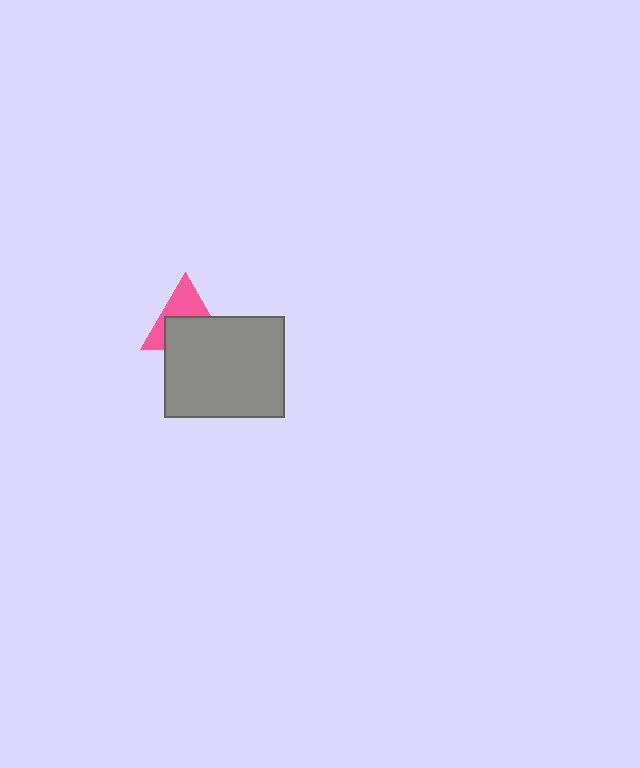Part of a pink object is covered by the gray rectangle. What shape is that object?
It is a triangle.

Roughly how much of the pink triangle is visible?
A small part of it is visible (roughly 45%).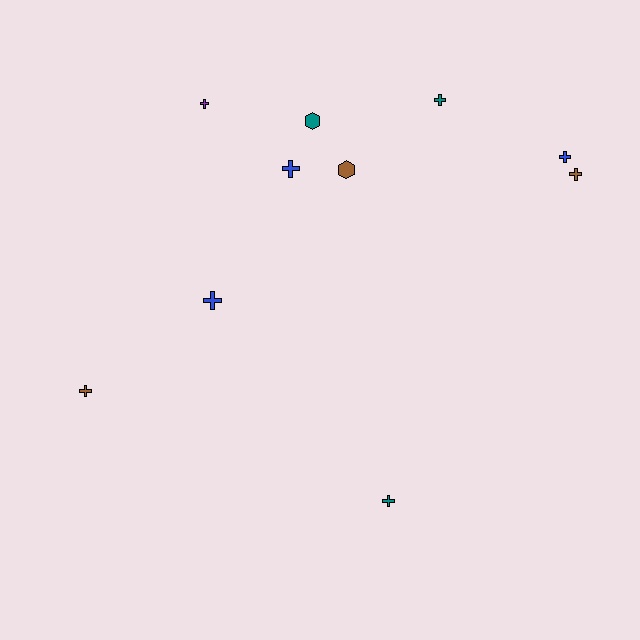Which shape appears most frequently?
Cross, with 8 objects.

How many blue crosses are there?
There are 3 blue crosses.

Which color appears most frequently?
Blue, with 3 objects.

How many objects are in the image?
There are 10 objects.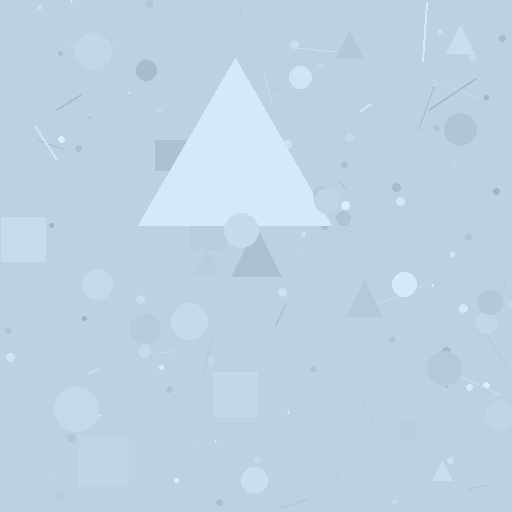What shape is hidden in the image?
A triangle is hidden in the image.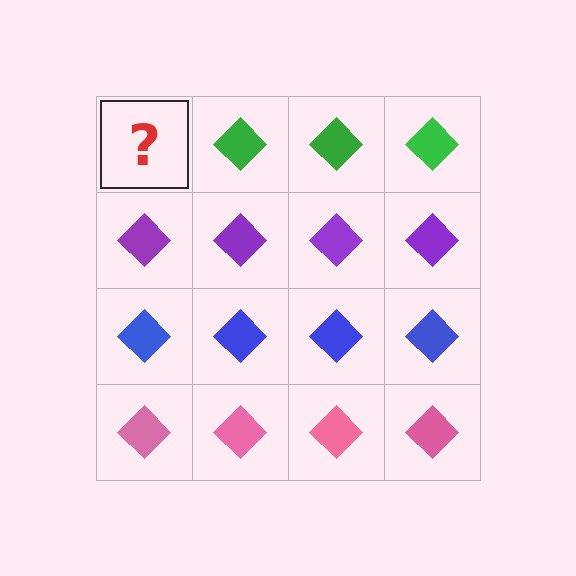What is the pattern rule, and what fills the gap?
The rule is that each row has a consistent color. The gap should be filled with a green diamond.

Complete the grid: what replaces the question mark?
The question mark should be replaced with a green diamond.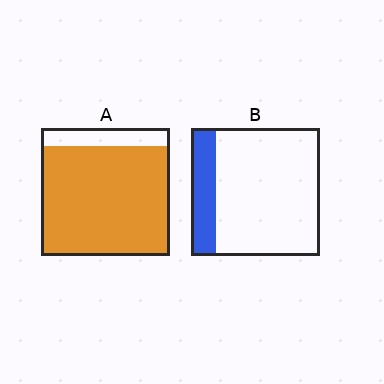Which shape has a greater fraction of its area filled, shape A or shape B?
Shape A.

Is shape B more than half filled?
No.